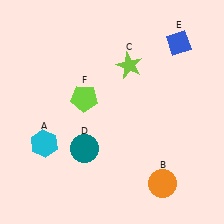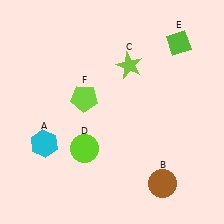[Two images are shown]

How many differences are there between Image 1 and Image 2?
There are 3 differences between the two images.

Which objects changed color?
B changed from orange to brown. D changed from teal to lime. E changed from blue to lime.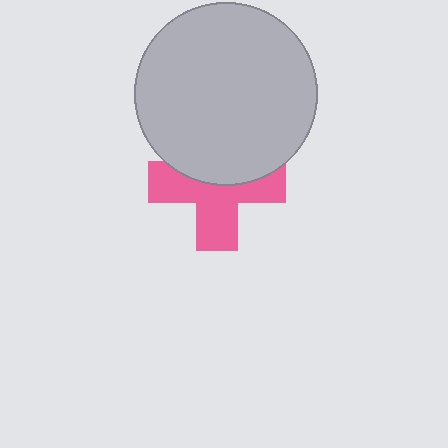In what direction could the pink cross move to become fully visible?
The pink cross could move down. That would shift it out from behind the light gray circle entirely.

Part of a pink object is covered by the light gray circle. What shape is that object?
It is a cross.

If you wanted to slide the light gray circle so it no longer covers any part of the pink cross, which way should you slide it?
Slide it up — that is the most direct way to separate the two shapes.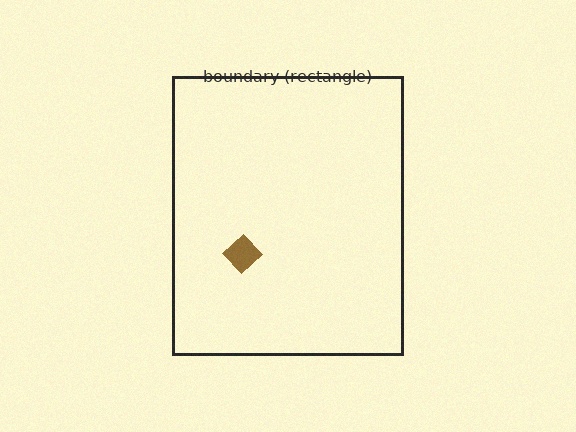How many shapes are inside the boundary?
1 inside, 0 outside.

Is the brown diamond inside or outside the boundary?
Inside.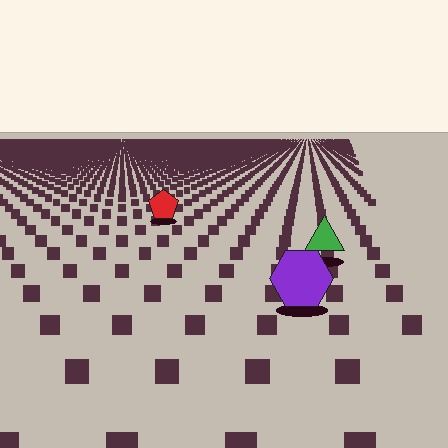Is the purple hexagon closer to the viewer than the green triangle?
Yes. The purple hexagon is closer — you can tell from the texture gradient: the ground texture is coarser near it.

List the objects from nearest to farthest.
From nearest to farthest: the purple hexagon, the green triangle, the red pentagon.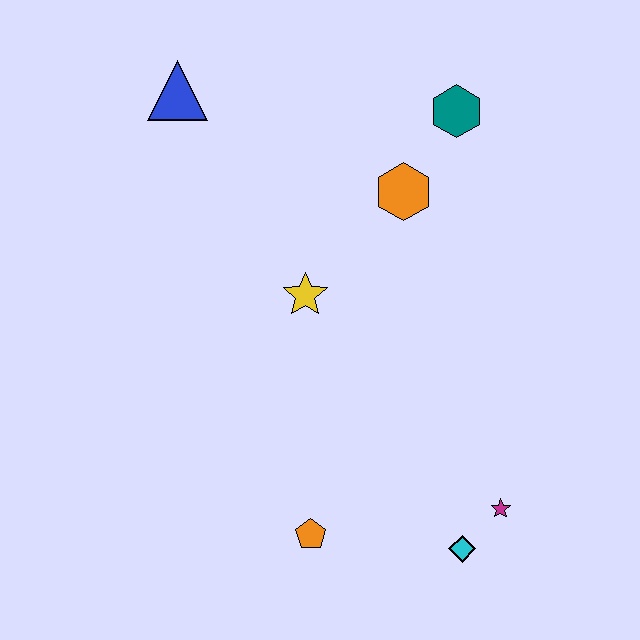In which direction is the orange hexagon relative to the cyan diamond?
The orange hexagon is above the cyan diamond.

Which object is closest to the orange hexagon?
The teal hexagon is closest to the orange hexagon.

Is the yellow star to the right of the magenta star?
No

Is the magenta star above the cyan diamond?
Yes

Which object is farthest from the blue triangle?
The cyan diamond is farthest from the blue triangle.